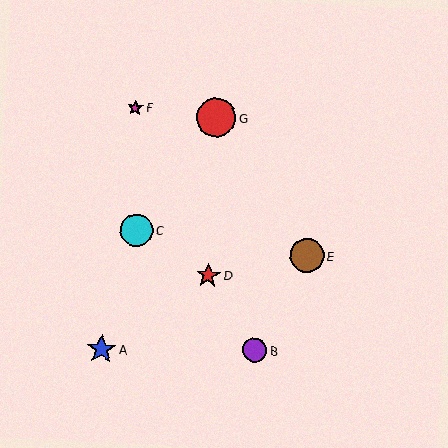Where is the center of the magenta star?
The center of the magenta star is at (135, 108).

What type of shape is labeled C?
Shape C is a cyan circle.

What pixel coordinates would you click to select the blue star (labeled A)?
Click at (101, 349) to select the blue star A.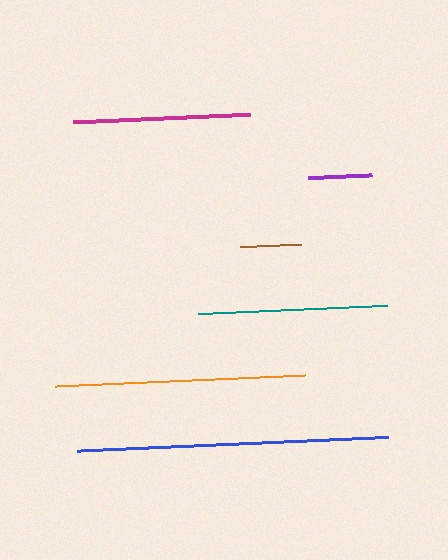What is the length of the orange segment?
The orange segment is approximately 251 pixels long.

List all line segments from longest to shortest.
From longest to shortest: blue, orange, teal, magenta, purple, brown.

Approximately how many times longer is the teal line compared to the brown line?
The teal line is approximately 3.1 times the length of the brown line.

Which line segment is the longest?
The blue line is the longest at approximately 311 pixels.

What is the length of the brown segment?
The brown segment is approximately 62 pixels long.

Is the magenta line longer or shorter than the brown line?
The magenta line is longer than the brown line.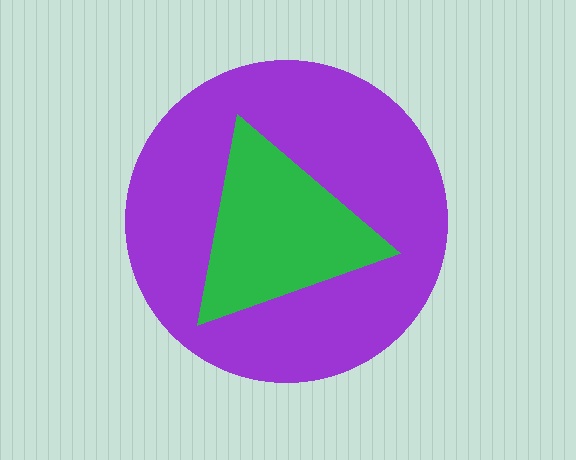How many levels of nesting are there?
2.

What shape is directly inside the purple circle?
The green triangle.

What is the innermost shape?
The green triangle.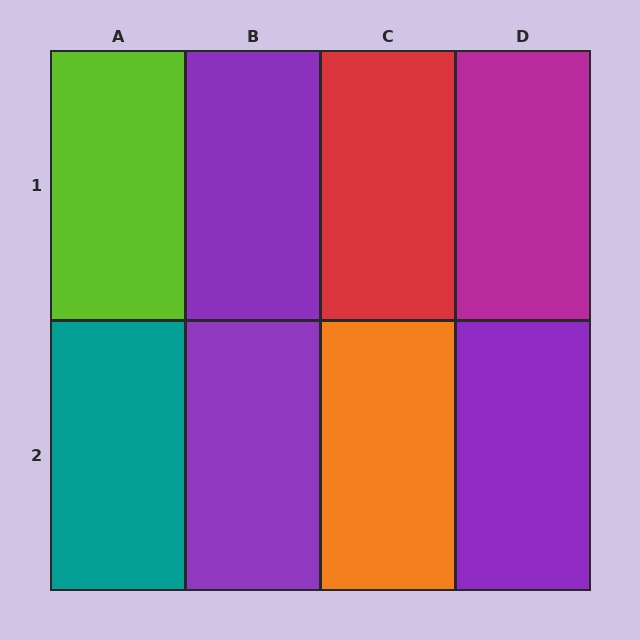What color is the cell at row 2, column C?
Orange.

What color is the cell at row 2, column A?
Teal.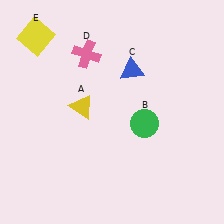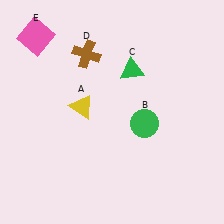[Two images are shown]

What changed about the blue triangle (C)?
In Image 1, C is blue. In Image 2, it changed to green.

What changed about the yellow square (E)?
In Image 1, E is yellow. In Image 2, it changed to pink.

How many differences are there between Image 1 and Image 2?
There are 3 differences between the two images.